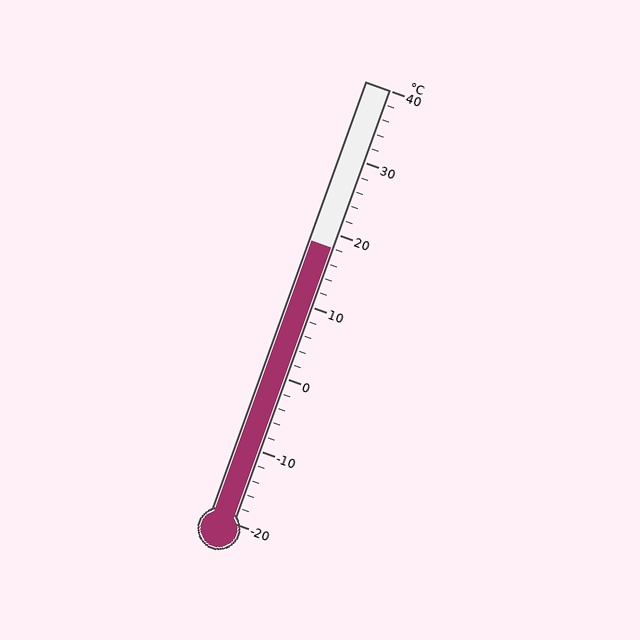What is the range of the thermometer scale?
The thermometer scale ranges from -20°C to 40°C.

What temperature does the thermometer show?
The thermometer shows approximately 18°C.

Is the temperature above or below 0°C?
The temperature is above 0°C.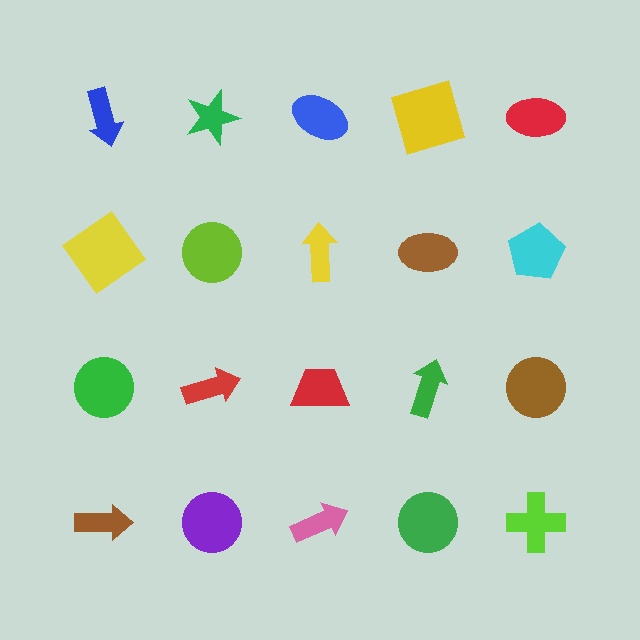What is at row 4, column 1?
A brown arrow.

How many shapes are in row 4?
5 shapes.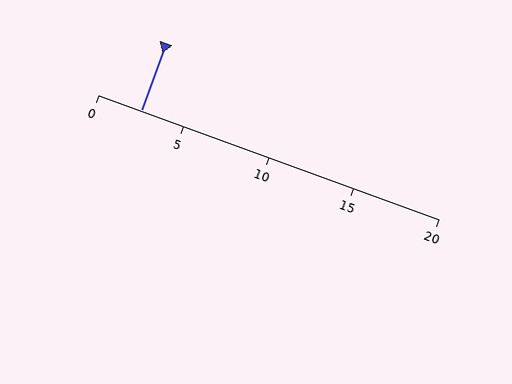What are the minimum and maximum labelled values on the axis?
The axis runs from 0 to 20.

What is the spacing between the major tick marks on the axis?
The major ticks are spaced 5 apart.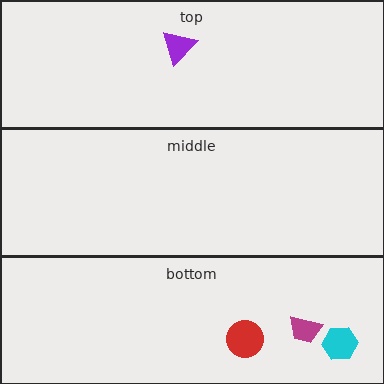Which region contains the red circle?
The bottom region.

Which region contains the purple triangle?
The top region.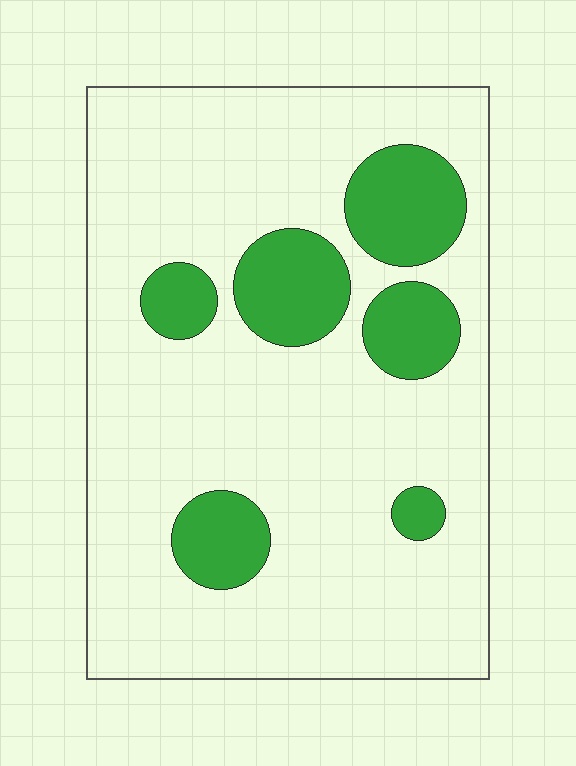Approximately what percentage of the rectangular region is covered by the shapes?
Approximately 20%.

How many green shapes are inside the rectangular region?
6.